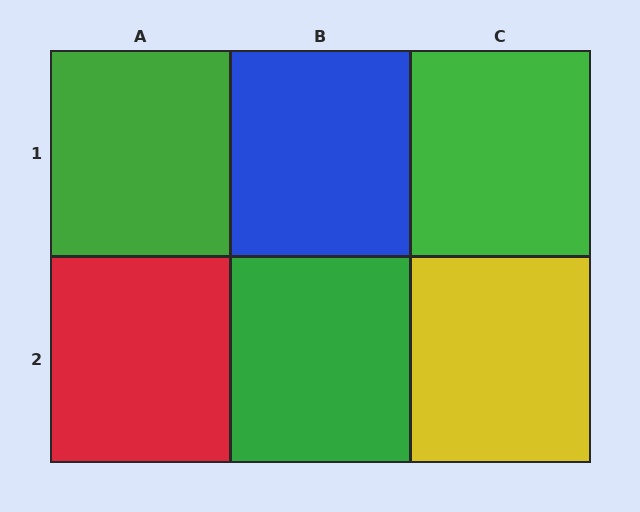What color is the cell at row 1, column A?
Green.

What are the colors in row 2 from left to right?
Red, green, yellow.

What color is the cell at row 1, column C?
Green.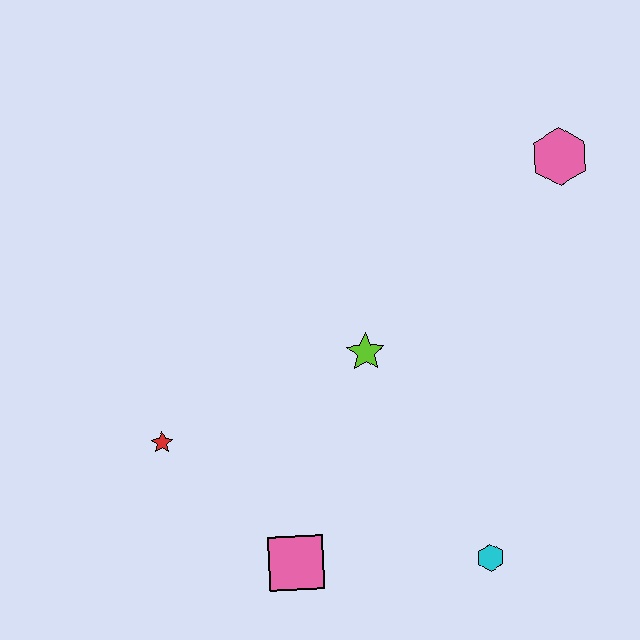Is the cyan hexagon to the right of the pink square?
Yes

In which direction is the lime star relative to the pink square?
The lime star is above the pink square.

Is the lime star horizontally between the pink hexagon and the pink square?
Yes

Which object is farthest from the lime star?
The pink hexagon is farthest from the lime star.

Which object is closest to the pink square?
The red star is closest to the pink square.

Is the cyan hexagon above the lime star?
No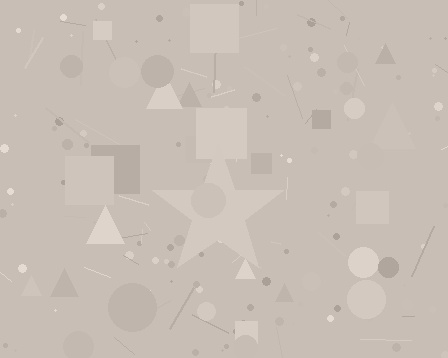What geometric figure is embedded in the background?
A star is embedded in the background.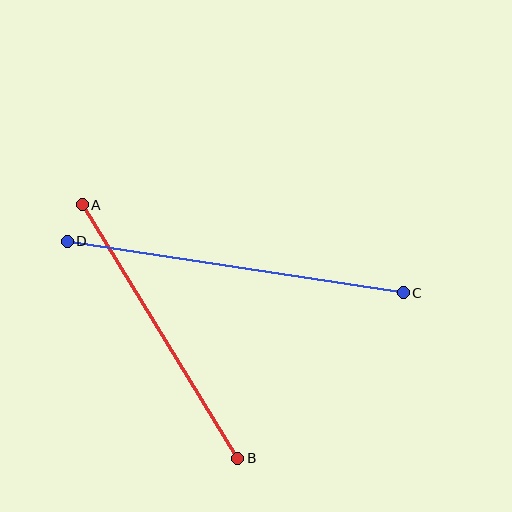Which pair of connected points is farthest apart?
Points C and D are farthest apart.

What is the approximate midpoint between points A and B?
The midpoint is at approximately (160, 331) pixels.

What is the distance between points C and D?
The distance is approximately 340 pixels.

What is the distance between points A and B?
The distance is approximately 297 pixels.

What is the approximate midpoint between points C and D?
The midpoint is at approximately (235, 267) pixels.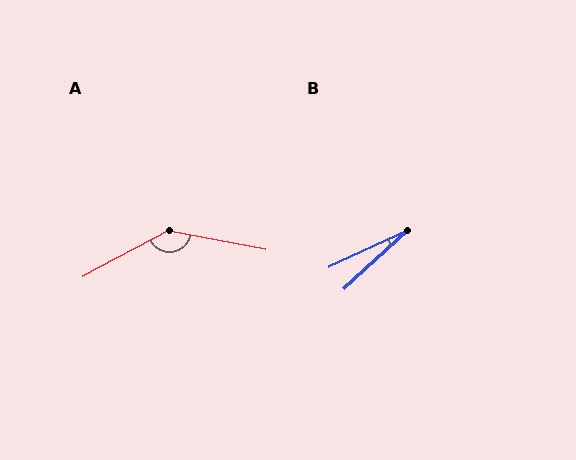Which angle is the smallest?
B, at approximately 18 degrees.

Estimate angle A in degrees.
Approximately 141 degrees.